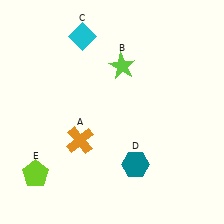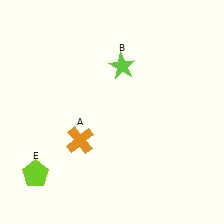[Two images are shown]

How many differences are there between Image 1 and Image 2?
There are 2 differences between the two images.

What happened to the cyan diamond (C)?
The cyan diamond (C) was removed in Image 2. It was in the top-left area of Image 1.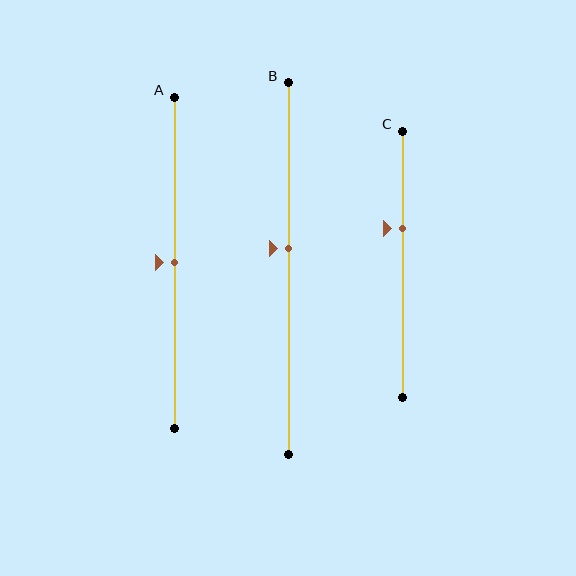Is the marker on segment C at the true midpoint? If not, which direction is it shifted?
No, the marker on segment C is shifted upward by about 14% of the segment length.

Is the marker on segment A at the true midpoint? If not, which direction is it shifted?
Yes, the marker on segment A is at the true midpoint.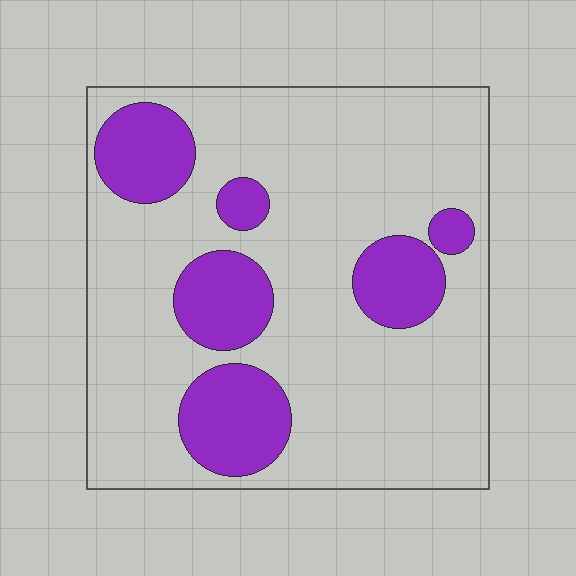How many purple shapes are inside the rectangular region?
6.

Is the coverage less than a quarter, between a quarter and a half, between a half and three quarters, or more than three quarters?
Less than a quarter.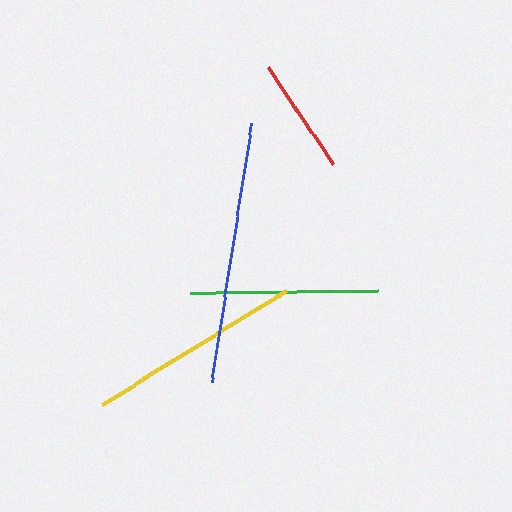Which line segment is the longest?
The blue line is the longest at approximately 262 pixels.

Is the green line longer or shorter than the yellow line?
The yellow line is longer than the green line.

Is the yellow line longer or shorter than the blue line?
The blue line is longer than the yellow line.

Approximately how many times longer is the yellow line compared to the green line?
The yellow line is approximately 1.2 times the length of the green line.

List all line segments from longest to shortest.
From longest to shortest: blue, yellow, green, red.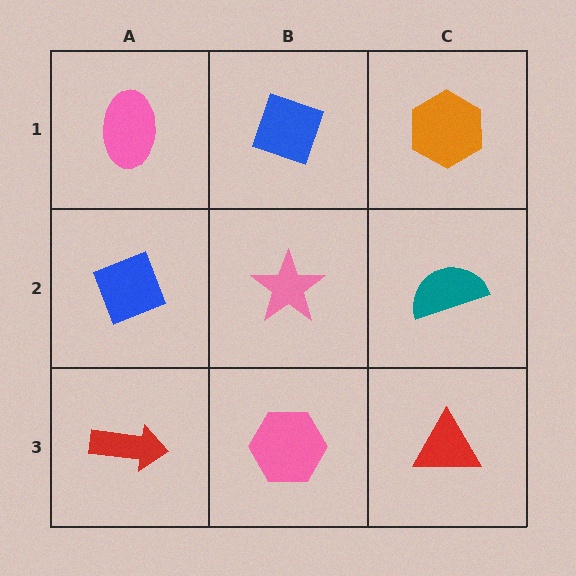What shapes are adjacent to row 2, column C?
An orange hexagon (row 1, column C), a red triangle (row 3, column C), a pink star (row 2, column B).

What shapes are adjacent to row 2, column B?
A blue diamond (row 1, column B), a pink hexagon (row 3, column B), a blue diamond (row 2, column A), a teal semicircle (row 2, column C).